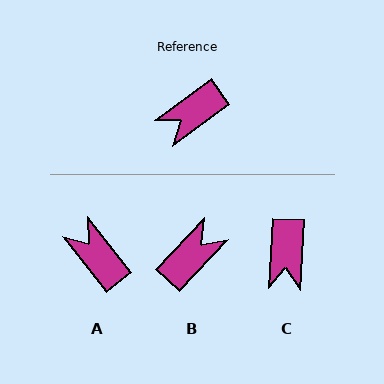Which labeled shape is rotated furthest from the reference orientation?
B, about 170 degrees away.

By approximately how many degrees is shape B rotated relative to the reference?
Approximately 170 degrees clockwise.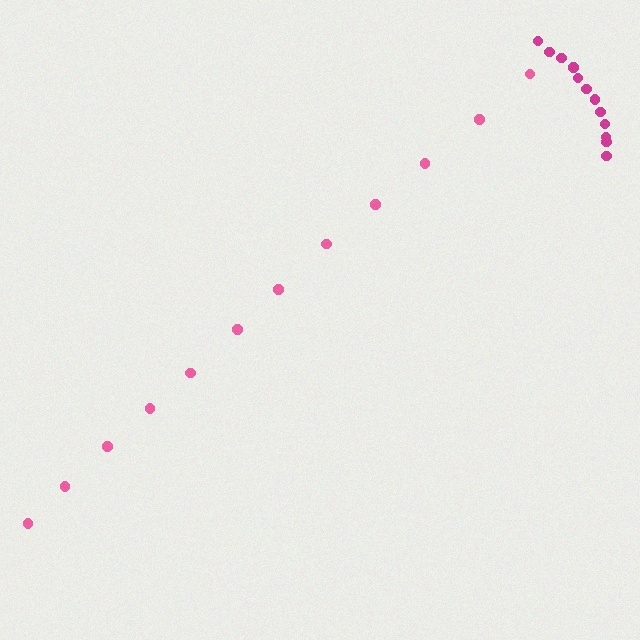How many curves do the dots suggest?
There are 2 distinct paths.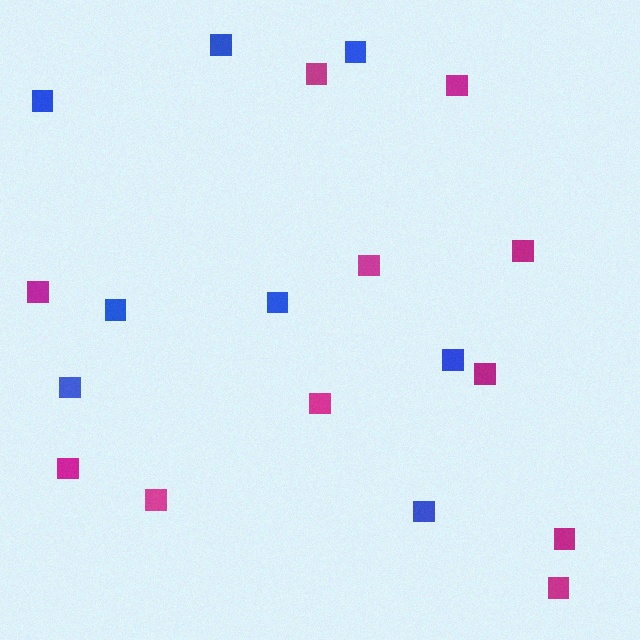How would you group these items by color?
There are 2 groups: one group of magenta squares (11) and one group of blue squares (8).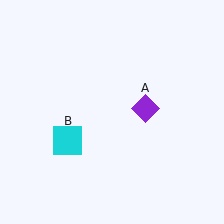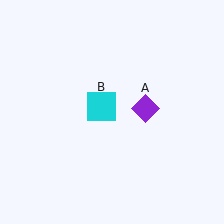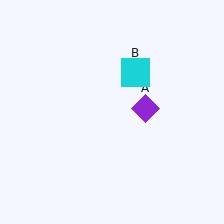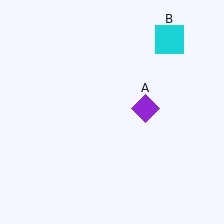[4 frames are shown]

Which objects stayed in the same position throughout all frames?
Purple diamond (object A) remained stationary.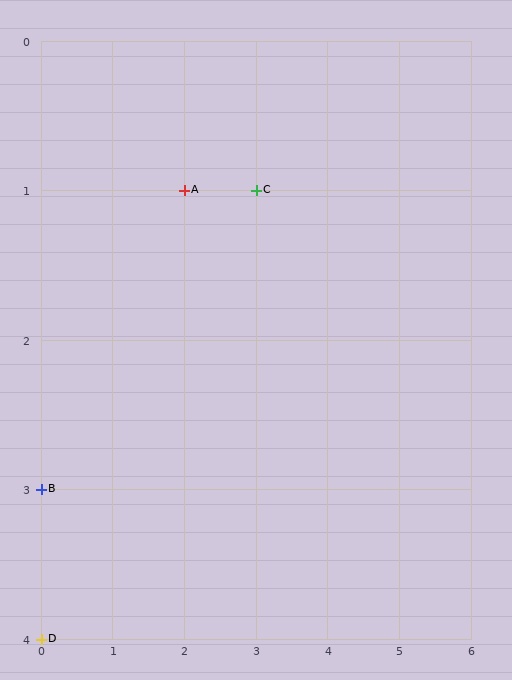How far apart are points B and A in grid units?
Points B and A are 2 columns and 2 rows apart (about 2.8 grid units diagonally).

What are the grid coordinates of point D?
Point D is at grid coordinates (0, 4).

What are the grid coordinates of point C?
Point C is at grid coordinates (3, 1).